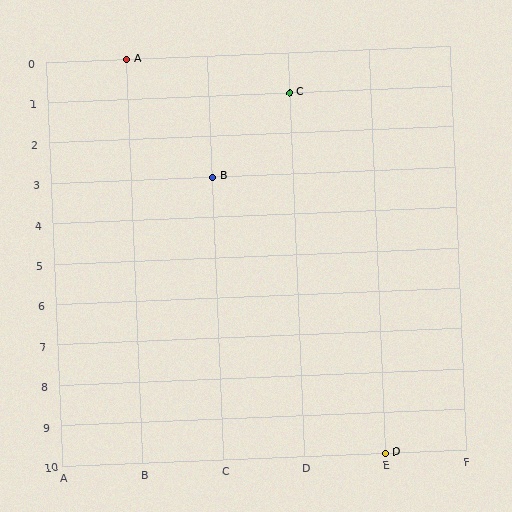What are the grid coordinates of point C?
Point C is at grid coordinates (D, 1).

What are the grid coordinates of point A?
Point A is at grid coordinates (B, 0).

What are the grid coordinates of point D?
Point D is at grid coordinates (E, 10).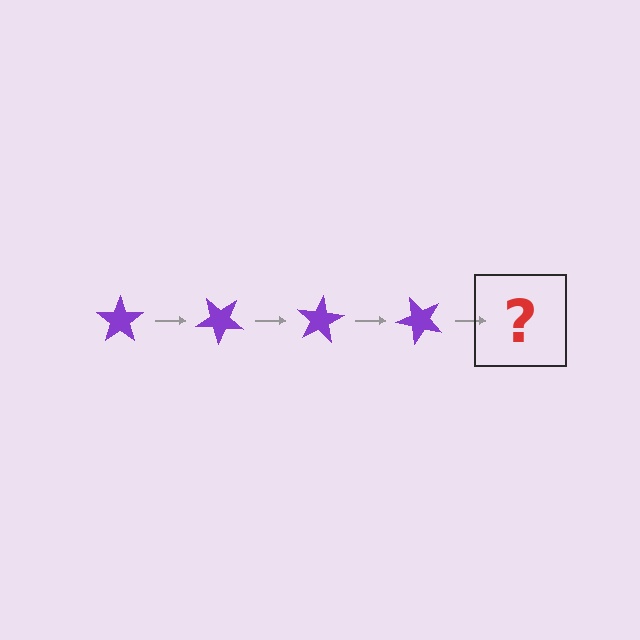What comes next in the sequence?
The next element should be a purple star rotated 160 degrees.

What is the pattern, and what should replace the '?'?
The pattern is that the star rotates 40 degrees each step. The '?' should be a purple star rotated 160 degrees.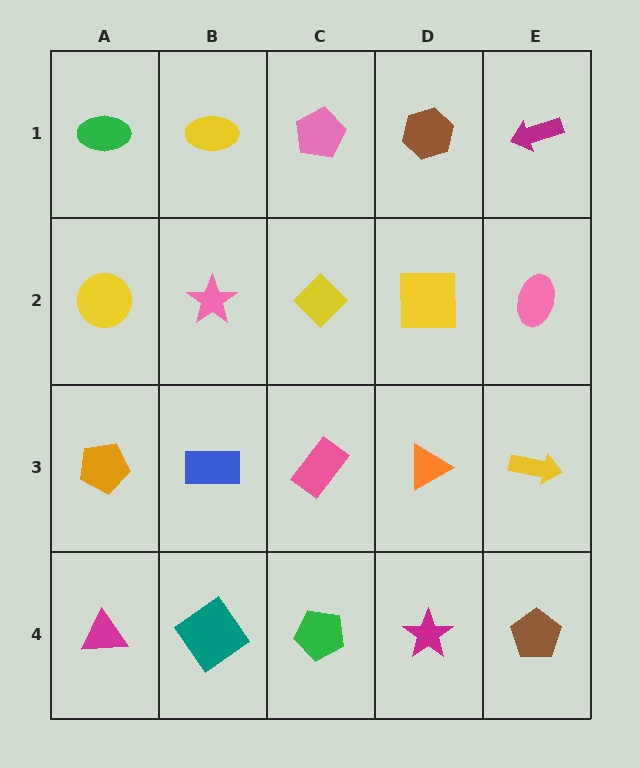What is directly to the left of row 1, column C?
A yellow ellipse.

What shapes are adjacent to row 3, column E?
A pink ellipse (row 2, column E), a brown pentagon (row 4, column E), an orange triangle (row 3, column D).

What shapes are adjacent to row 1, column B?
A pink star (row 2, column B), a green ellipse (row 1, column A), a pink pentagon (row 1, column C).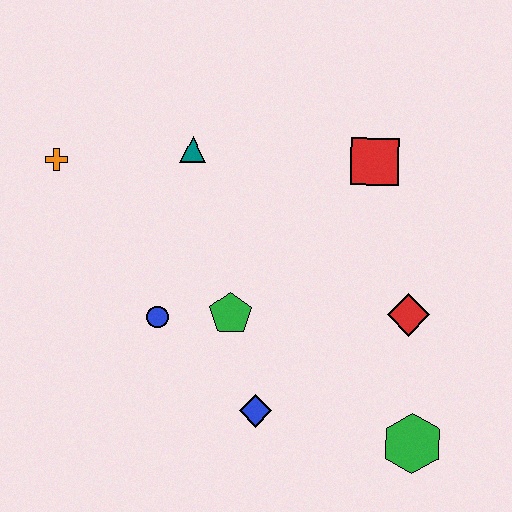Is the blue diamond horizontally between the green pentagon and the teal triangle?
No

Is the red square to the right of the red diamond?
No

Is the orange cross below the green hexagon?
No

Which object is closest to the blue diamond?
The green pentagon is closest to the blue diamond.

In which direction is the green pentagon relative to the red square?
The green pentagon is below the red square.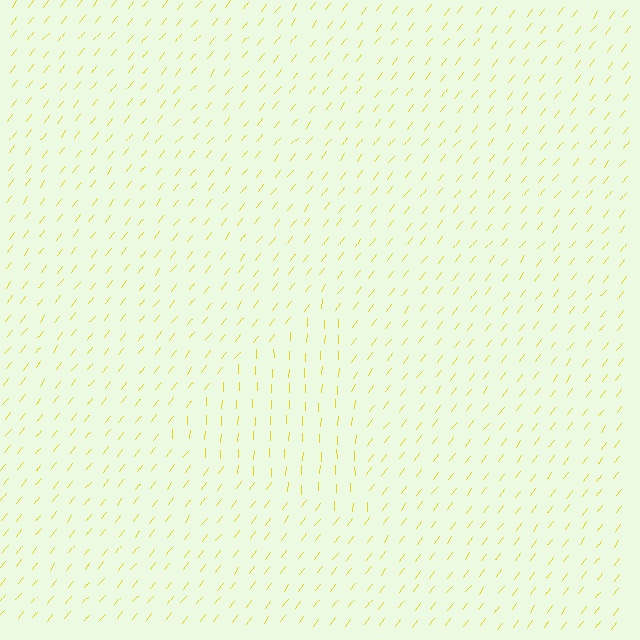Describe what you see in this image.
The image is filled with small yellow line segments. A triangle region in the image has lines oriented differently from the surrounding lines, creating a visible texture boundary.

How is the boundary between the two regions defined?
The boundary is defined purely by a change in line orientation (approximately 36 degrees difference). All lines are the same color and thickness.